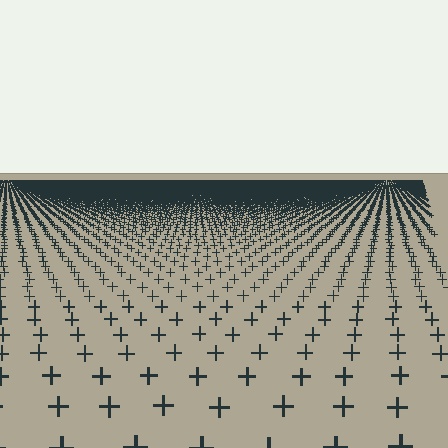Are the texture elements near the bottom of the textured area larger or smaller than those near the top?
Larger. Near the bottom, elements are closer to the viewer and appear at a bigger on-screen size.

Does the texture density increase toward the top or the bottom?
Density increases toward the top.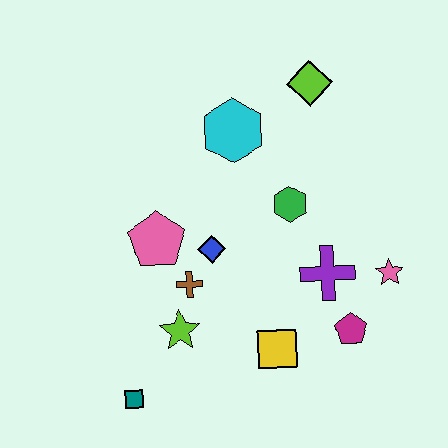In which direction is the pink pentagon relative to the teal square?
The pink pentagon is above the teal square.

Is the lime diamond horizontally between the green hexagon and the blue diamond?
No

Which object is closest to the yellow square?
The magenta pentagon is closest to the yellow square.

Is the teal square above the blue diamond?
No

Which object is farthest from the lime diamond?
The teal square is farthest from the lime diamond.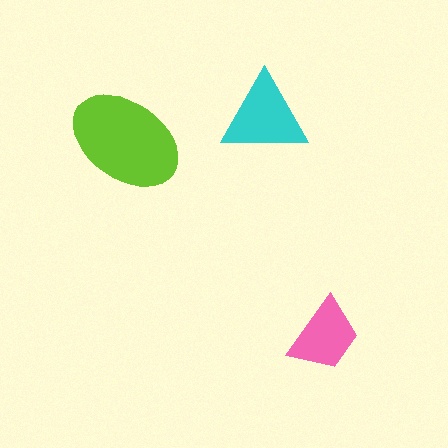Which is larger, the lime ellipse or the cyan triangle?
The lime ellipse.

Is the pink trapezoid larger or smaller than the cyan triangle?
Smaller.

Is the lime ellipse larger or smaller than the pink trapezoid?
Larger.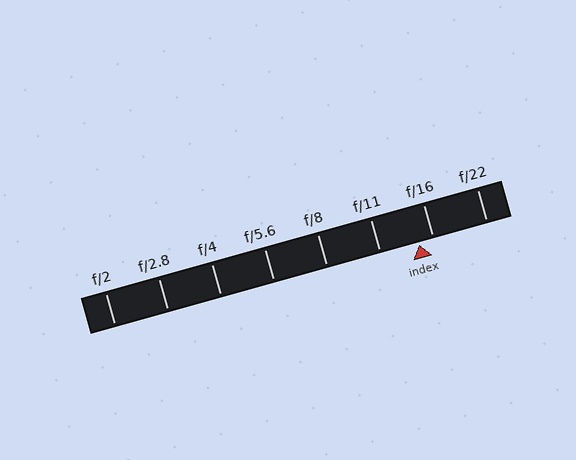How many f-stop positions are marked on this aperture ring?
There are 8 f-stop positions marked.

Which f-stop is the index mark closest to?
The index mark is closest to f/16.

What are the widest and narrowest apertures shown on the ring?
The widest aperture shown is f/2 and the narrowest is f/22.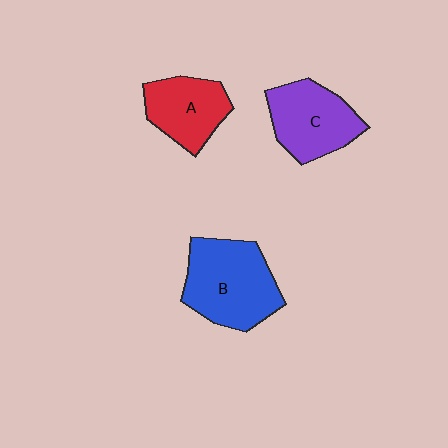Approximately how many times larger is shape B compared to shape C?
Approximately 1.3 times.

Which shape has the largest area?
Shape B (blue).